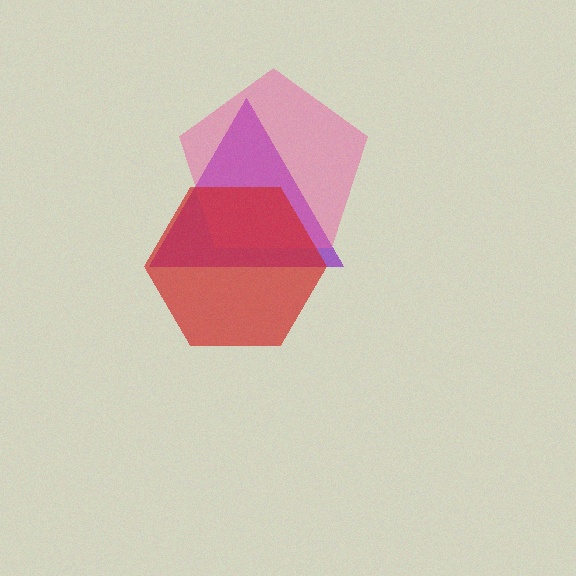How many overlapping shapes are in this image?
There are 3 overlapping shapes in the image.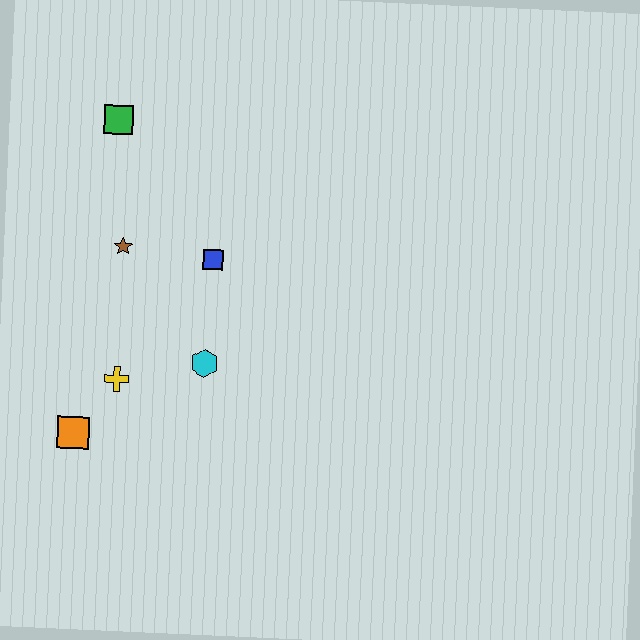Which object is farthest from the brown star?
The orange square is farthest from the brown star.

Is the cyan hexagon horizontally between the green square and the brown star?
No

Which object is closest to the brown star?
The blue square is closest to the brown star.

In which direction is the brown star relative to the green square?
The brown star is below the green square.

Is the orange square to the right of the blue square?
No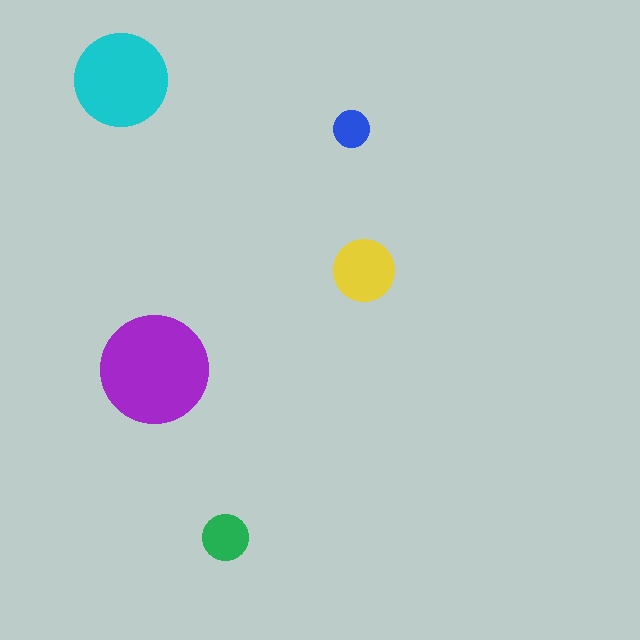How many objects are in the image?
There are 5 objects in the image.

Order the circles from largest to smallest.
the purple one, the cyan one, the yellow one, the green one, the blue one.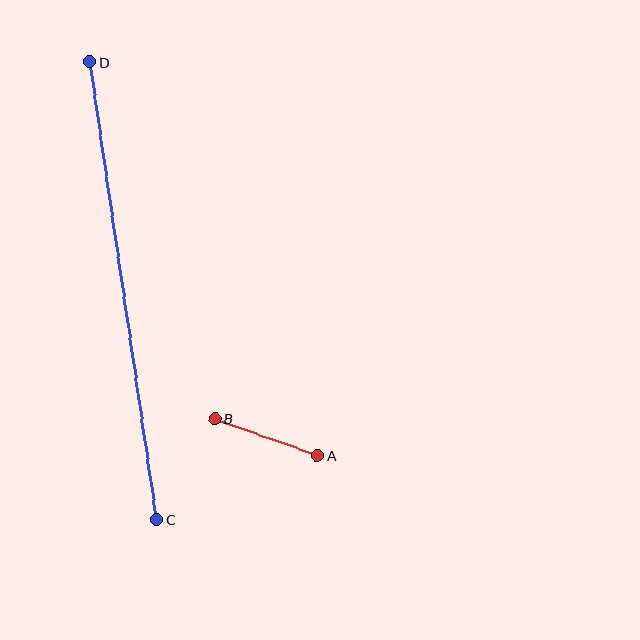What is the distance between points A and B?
The distance is approximately 109 pixels.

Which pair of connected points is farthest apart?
Points C and D are farthest apart.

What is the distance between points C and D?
The distance is approximately 463 pixels.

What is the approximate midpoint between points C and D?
The midpoint is at approximately (124, 291) pixels.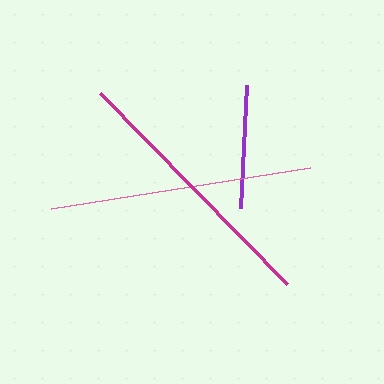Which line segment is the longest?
The magenta line is the longest at approximately 267 pixels.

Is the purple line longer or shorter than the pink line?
The pink line is longer than the purple line.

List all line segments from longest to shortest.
From longest to shortest: magenta, pink, purple.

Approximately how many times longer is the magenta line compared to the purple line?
The magenta line is approximately 2.2 times the length of the purple line.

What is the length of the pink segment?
The pink segment is approximately 262 pixels long.